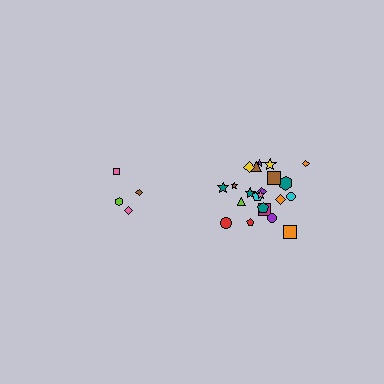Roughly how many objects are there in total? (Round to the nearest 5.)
Roughly 25 objects in total.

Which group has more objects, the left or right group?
The right group.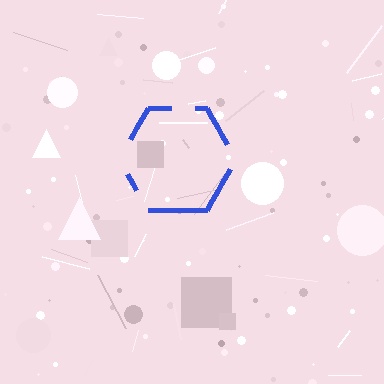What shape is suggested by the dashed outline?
The dashed outline suggests a hexagon.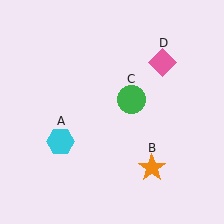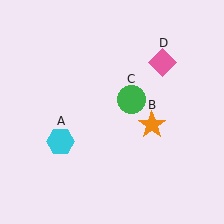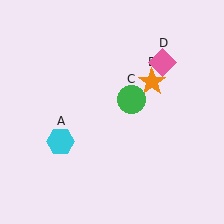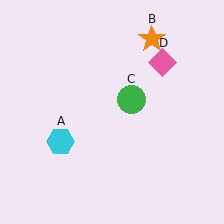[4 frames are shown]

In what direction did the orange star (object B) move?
The orange star (object B) moved up.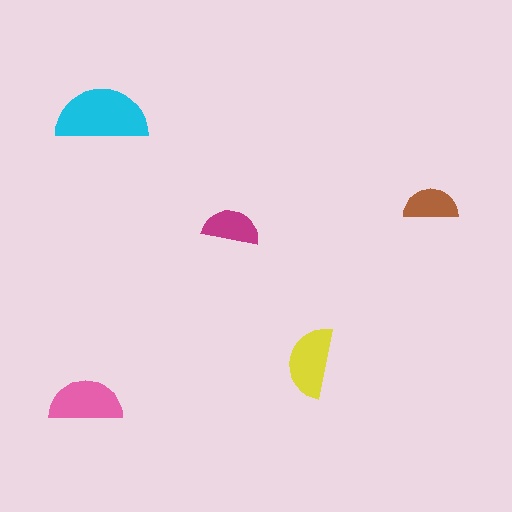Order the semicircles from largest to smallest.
the cyan one, the pink one, the yellow one, the magenta one, the brown one.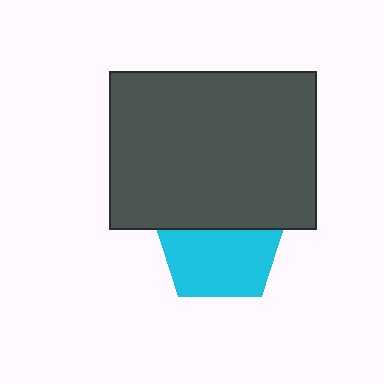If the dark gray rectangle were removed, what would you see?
You would see the complete cyan pentagon.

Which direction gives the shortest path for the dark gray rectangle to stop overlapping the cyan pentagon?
Moving up gives the shortest separation.